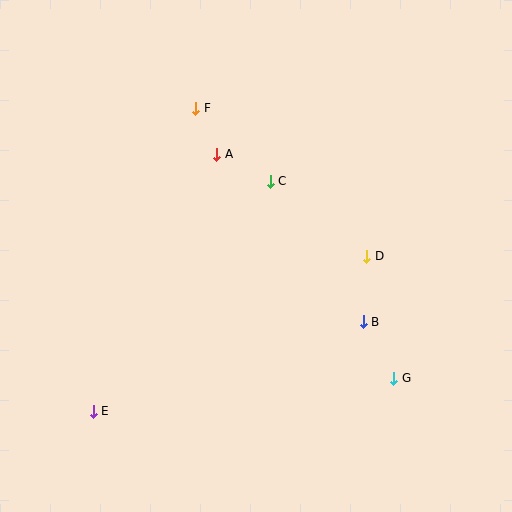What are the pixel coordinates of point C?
Point C is at (270, 181).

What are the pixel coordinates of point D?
Point D is at (367, 256).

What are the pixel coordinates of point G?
Point G is at (394, 378).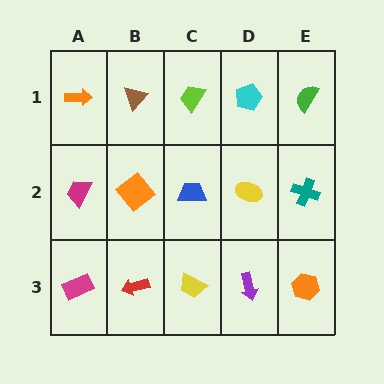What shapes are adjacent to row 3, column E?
A teal cross (row 2, column E), a purple arrow (row 3, column D).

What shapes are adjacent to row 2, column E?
A green semicircle (row 1, column E), an orange hexagon (row 3, column E), a yellow ellipse (row 2, column D).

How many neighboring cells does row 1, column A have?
2.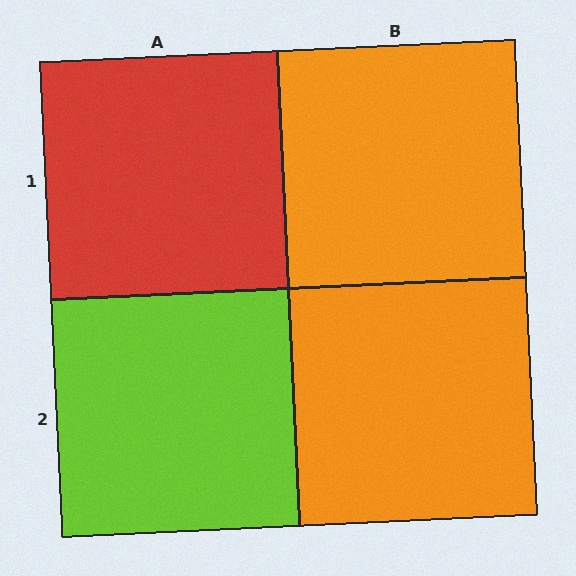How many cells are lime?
1 cell is lime.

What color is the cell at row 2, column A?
Lime.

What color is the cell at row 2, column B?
Orange.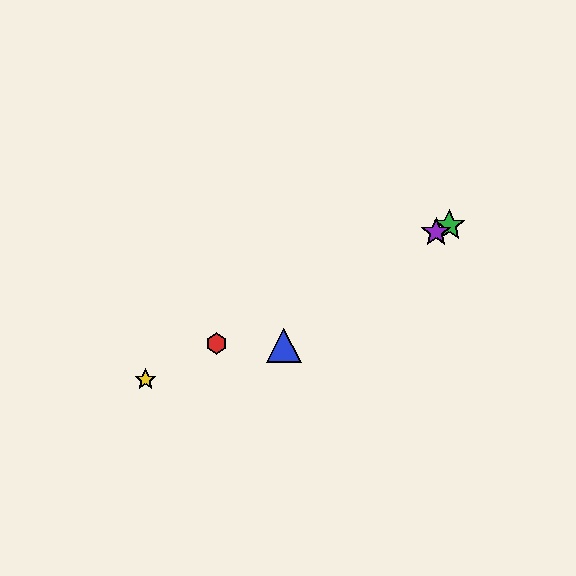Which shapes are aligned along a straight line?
The red hexagon, the green star, the yellow star, the purple star are aligned along a straight line.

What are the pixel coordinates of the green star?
The green star is at (449, 225).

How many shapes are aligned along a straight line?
4 shapes (the red hexagon, the green star, the yellow star, the purple star) are aligned along a straight line.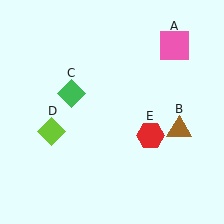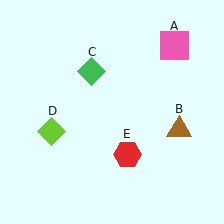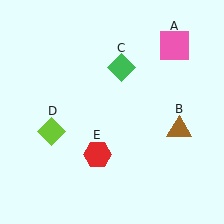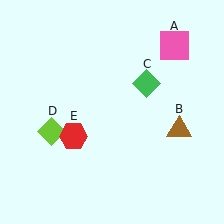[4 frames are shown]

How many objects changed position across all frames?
2 objects changed position: green diamond (object C), red hexagon (object E).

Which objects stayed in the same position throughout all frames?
Pink square (object A) and brown triangle (object B) and lime diamond (object D) remained stationary.